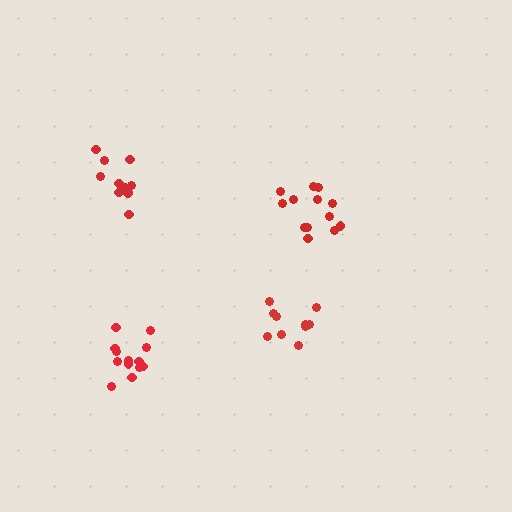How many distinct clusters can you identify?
There are 4 distinct clusters.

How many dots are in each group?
Group 1: 13 dots, Group 2: 10 dots, Group 3: 13 dots, Group 4: 10 dots (46 total).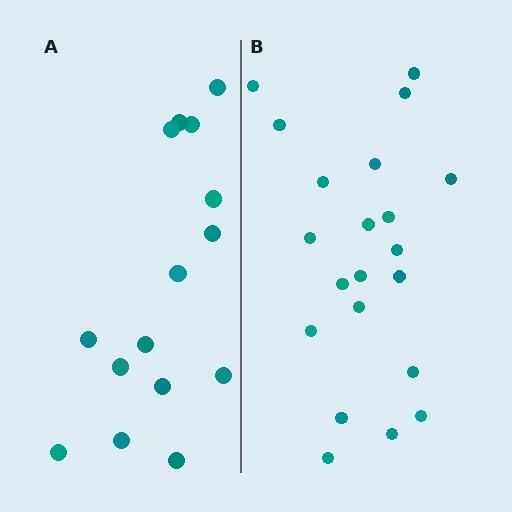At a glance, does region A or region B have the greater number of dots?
Region B (the right region) has more dots.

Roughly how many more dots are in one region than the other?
Region B has about 6 more dots than region A.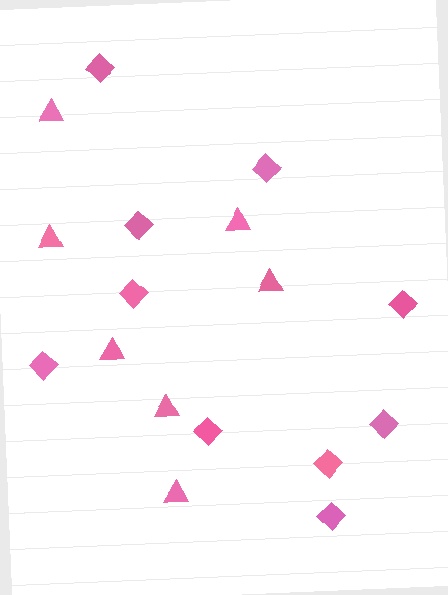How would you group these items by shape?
There are 2 groups: one group of diamonds (10) and one group of triangles (7).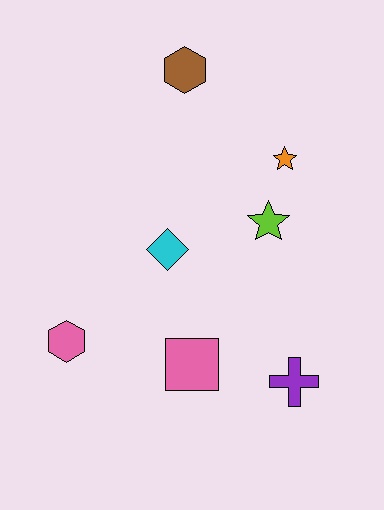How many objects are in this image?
There are 7 objects.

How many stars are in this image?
There are 2 stars.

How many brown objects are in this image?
There is 1 brown object.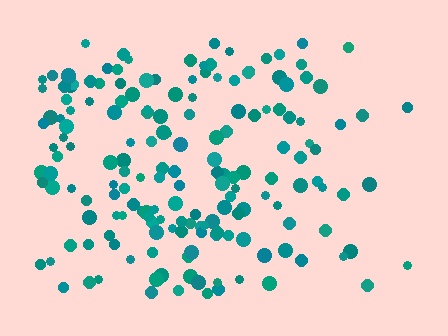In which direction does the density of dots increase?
From right to left, with the left side densest.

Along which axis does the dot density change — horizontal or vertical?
Horizontal.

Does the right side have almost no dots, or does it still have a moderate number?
Still a moderate number, just noticeably fewer than the left.